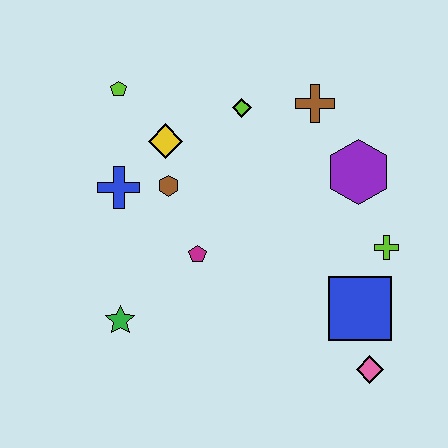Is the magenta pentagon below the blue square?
No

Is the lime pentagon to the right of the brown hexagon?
No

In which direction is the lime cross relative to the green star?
The lime cross is to the right of the green star.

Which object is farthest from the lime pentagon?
The pink diamond is farthest from the lime pentagon.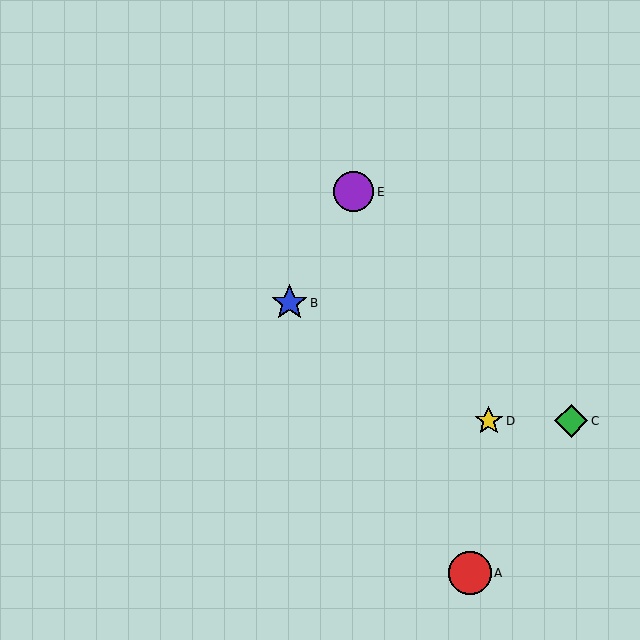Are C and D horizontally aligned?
Yes, both are at y≈421.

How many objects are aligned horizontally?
2 objects (C, D) are aligned horizontally.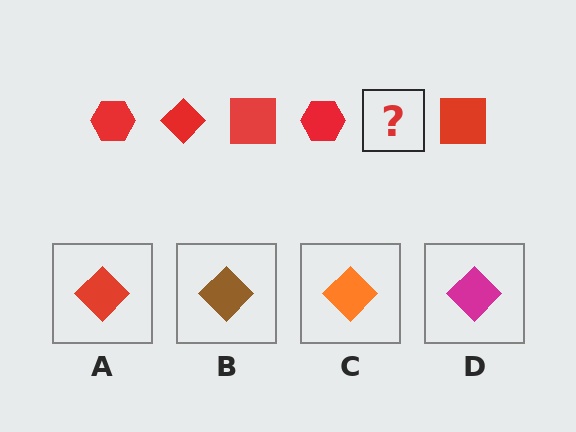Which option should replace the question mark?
Option A.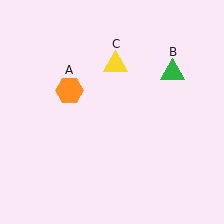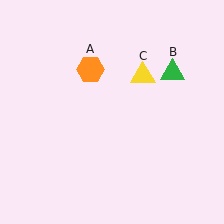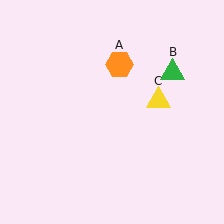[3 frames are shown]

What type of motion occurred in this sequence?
The orange hexagon (object A), yellow triangle (object C) rotated clockwise around the center of the scene.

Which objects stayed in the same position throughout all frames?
Green triangle (object B) remained stationary.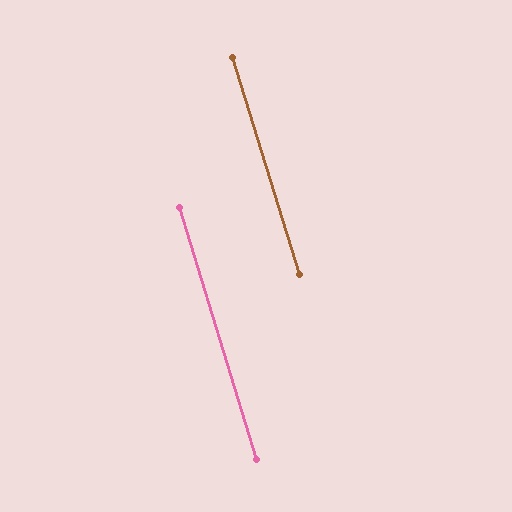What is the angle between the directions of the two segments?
Approximately 0 degrees.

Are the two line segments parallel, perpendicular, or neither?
Parallel — their directions differ by only 0.3°.